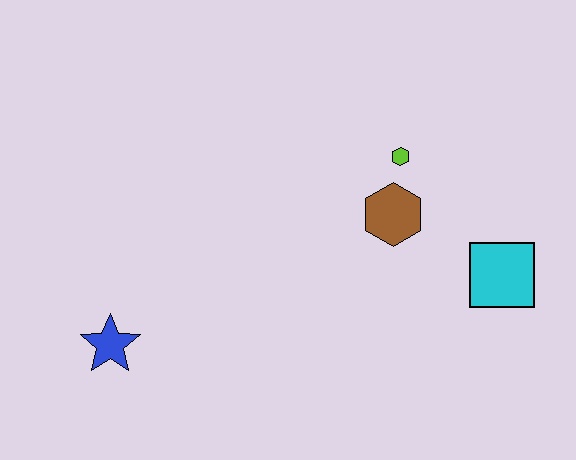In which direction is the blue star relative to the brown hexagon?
The blue star is to the left of the brown hexagon.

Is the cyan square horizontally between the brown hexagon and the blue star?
No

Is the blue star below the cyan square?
Yes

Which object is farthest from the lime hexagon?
The blue star is farthest from the lime hexagon.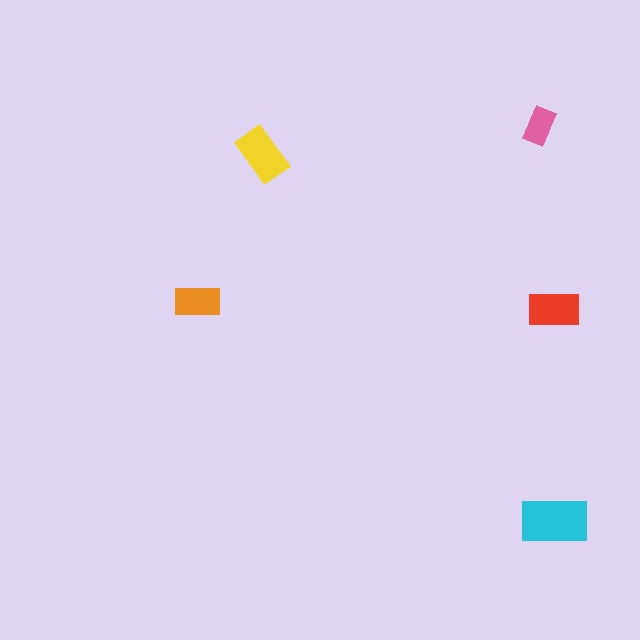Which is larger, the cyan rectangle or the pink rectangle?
The cyan one.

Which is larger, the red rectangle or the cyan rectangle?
The cyan one.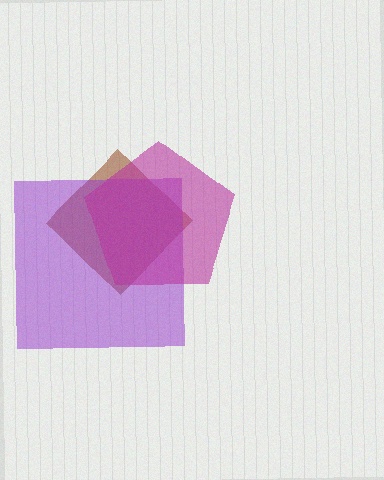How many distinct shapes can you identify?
There are 3 distinct shapes: a brown diamond, a purple square, a magenta pentagon.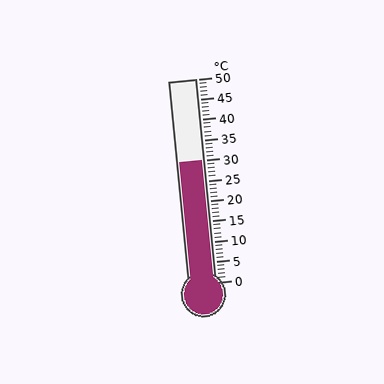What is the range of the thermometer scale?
The thermometer scale ranges from 0°C to 50°C.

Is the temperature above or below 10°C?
The temperature is above 10°C.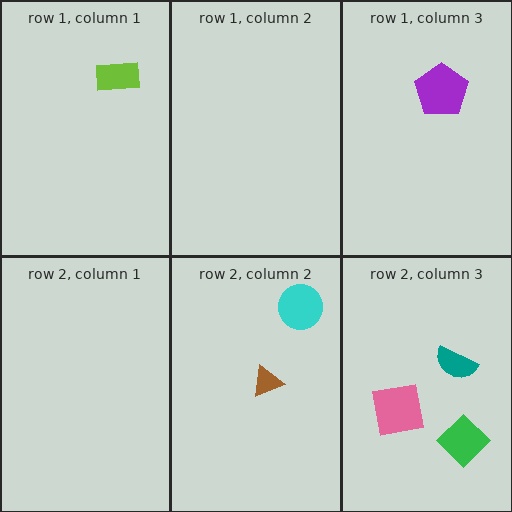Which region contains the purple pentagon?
The row 1, column 3 region.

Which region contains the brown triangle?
The row 2, column 2 region.